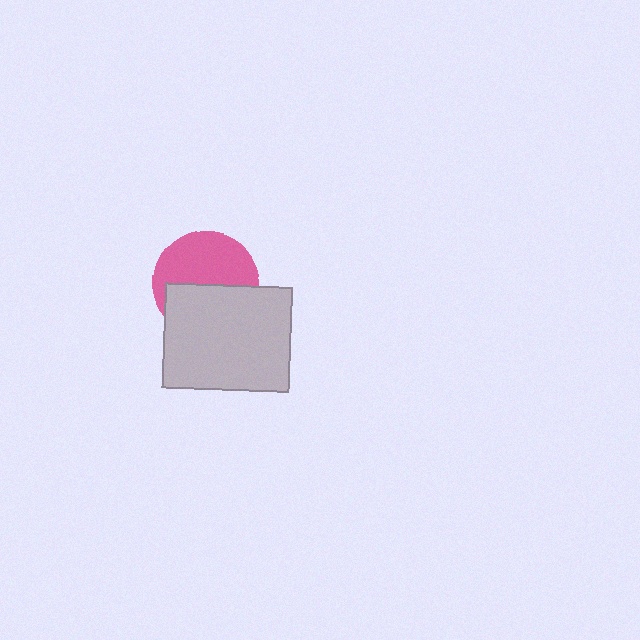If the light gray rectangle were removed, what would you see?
You would see the complete pink circle.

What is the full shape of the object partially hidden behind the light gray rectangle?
The partially hidden object is a pink circle.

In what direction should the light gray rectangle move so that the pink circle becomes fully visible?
The light gray rectangle should move down. That is the shortest direction to clear the overlap and leave the pink circle fully visible.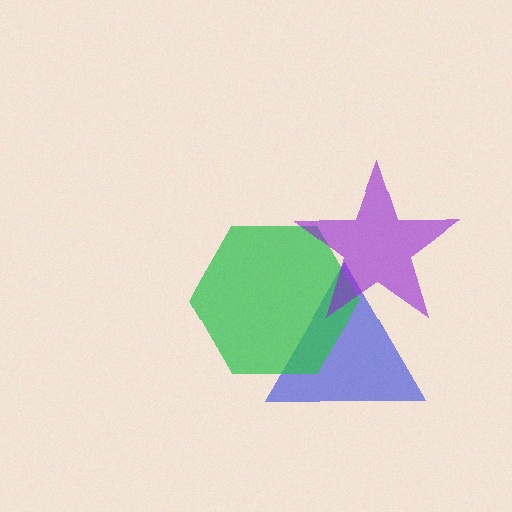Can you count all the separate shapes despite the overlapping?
Yes, there are 3 separate shapes.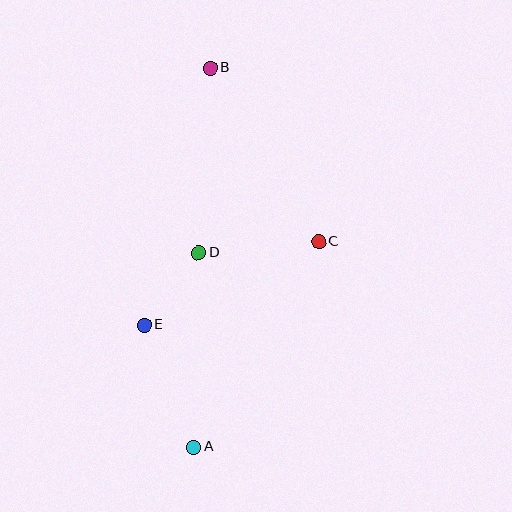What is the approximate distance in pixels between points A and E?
The distance between A and E is approximately 132 pixels.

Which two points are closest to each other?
Points D and E are closest to each other.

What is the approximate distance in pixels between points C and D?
The distance between C and D is approximately 121 pixels.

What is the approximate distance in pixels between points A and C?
The distance between A and C is approximately 241 pixels.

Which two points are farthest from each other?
Points A and B are farthest from each other.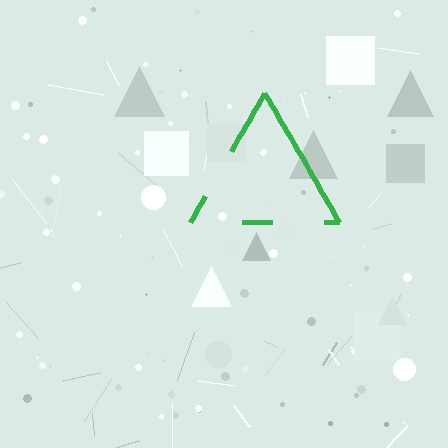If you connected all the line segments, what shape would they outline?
They would outline a triangle.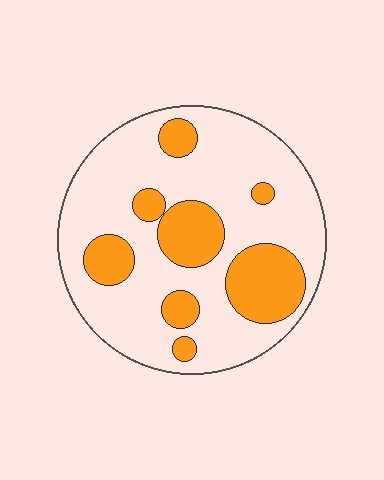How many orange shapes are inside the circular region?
8.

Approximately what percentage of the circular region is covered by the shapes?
Approximately 25%.